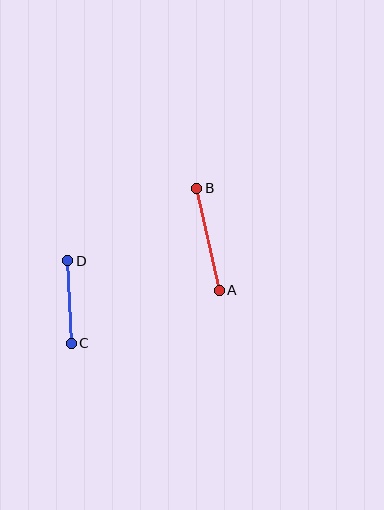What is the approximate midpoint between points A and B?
The midpoint is at approximately (208, 239) pixels.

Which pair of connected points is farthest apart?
Points A and B are farthest apart.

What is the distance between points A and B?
The distance is approximately 104 pixels.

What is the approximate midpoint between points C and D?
The midpoint is at approximately (70, 302) pixels.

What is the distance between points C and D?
The distance is approximately 83 pixels.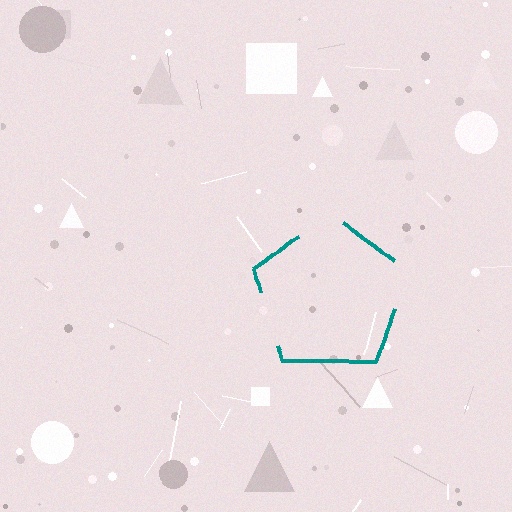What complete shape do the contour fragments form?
The contour fragments form a pentagon.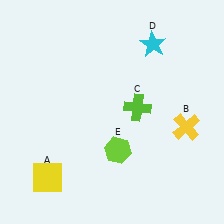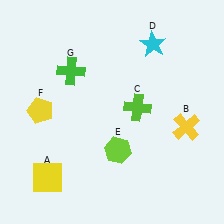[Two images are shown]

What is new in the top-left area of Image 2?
A yellow pentagon (F) was added in the top-left area of Image 2.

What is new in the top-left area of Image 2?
A green cross (G) was added in the top-left area of Image 2.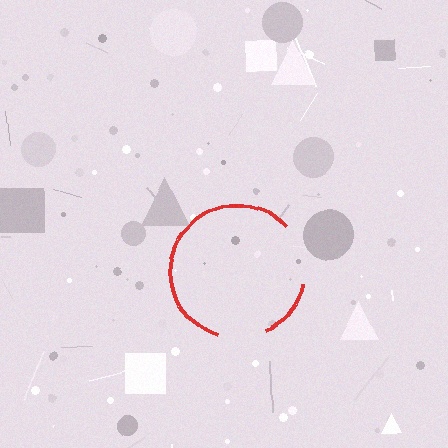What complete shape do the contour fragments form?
The contour fragments form a circle.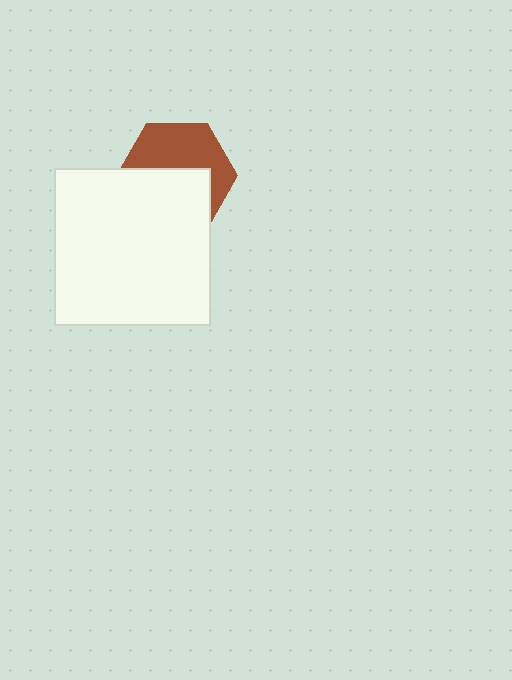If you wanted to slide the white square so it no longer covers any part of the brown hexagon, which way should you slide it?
Slide it down — that is the most direct way to separate the two shapes.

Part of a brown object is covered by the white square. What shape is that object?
It is a hexagon.